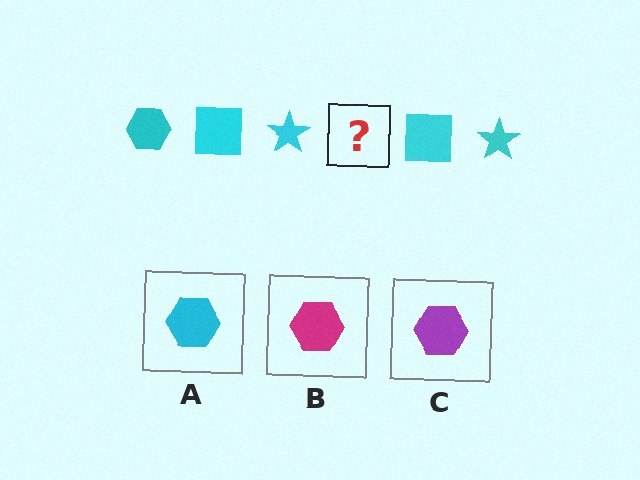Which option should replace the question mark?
Option A.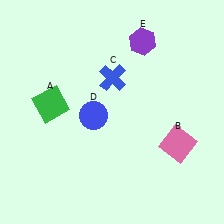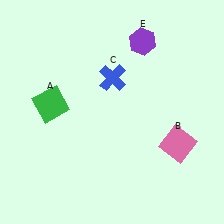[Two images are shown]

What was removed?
The blue circle (D) was removed in Image 2.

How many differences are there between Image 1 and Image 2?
There is 1 difference between the two images.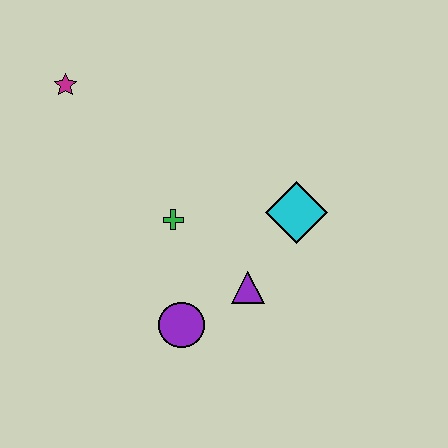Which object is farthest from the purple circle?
The magenta star is farthest from the purple circle.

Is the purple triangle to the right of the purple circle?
Yes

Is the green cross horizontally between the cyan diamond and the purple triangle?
No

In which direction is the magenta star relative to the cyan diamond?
The magenta star is to the left of the cyan diamond.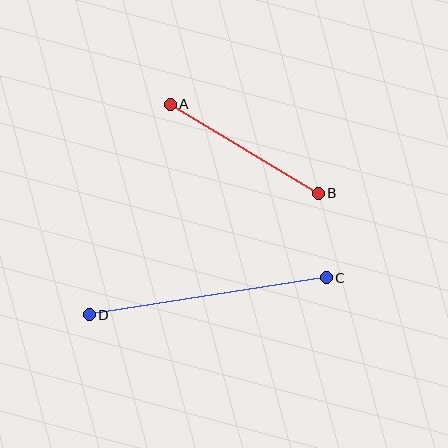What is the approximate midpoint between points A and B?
The midpoint is at approximately (244, 149) pixels.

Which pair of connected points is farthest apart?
Points C and D are farthest apart.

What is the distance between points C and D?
The distance is approximately 240 pixels.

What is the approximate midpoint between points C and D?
The midpoint is at approximately (208, 296) pixels.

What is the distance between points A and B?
The distance is approximately 173 pixels.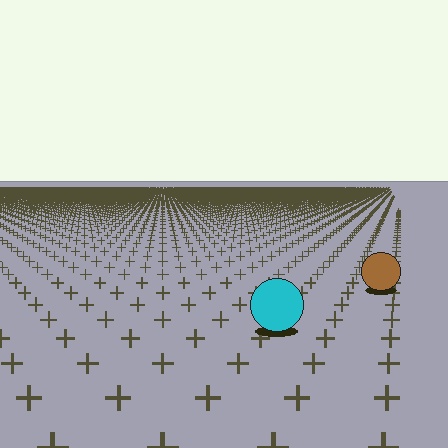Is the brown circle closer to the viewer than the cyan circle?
No. The cyan circle is closer — you can tell from the texture gradient: the ground texture is coarser near it.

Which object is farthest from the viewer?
The brown circle is farthest from the viewer. It appears smaller and the ground texture around it is denser.